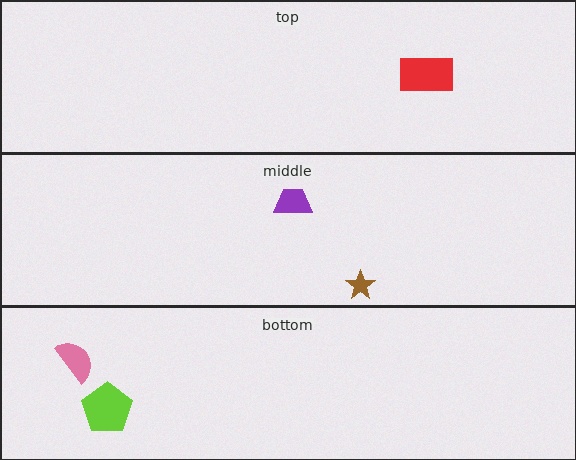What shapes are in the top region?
The red rectangle.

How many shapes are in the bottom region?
2.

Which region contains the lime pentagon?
The bottom region.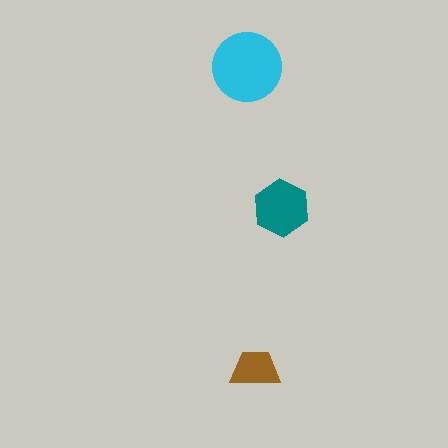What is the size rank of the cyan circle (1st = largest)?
1st.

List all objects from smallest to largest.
The brown trapezoid, the teal hexagon, the cyan circle.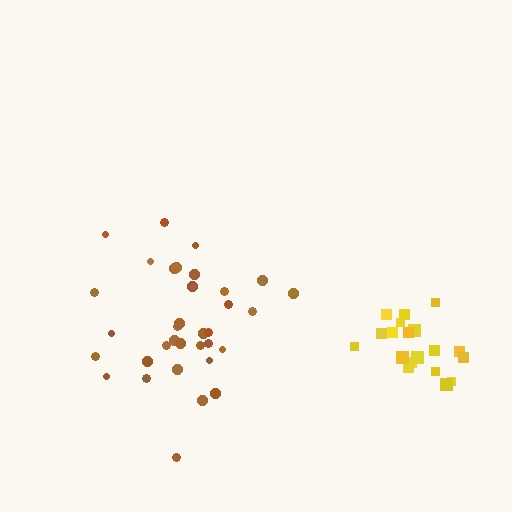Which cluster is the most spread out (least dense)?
Brown.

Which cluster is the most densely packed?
Yellow.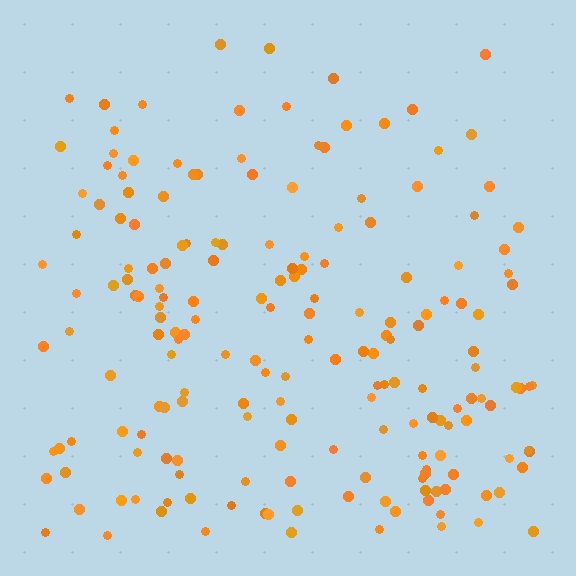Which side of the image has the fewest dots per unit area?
The top.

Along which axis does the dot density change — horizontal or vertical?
Vertical.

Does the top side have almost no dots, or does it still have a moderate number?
Still a moderate number, just noticeably fewer than the bottom.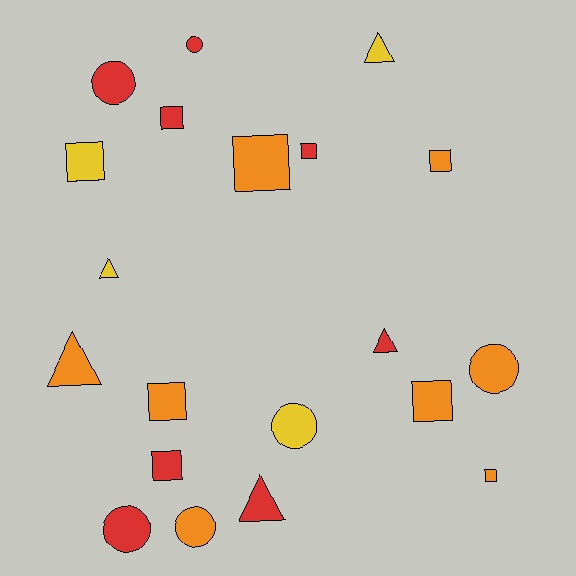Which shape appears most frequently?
Square, with 9 objects.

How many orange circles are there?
There are 2 orange circles.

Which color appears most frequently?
Red, with 8 objects.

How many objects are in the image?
There are 20 objects.